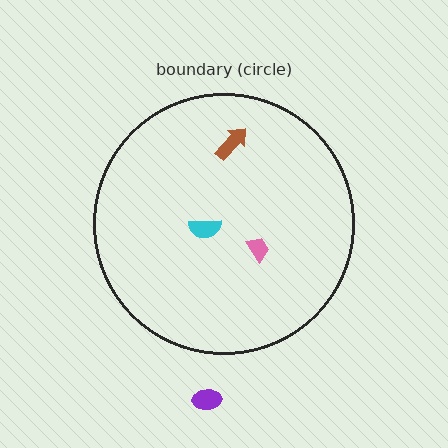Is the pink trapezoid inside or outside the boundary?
Inside.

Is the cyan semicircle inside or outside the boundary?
Inside.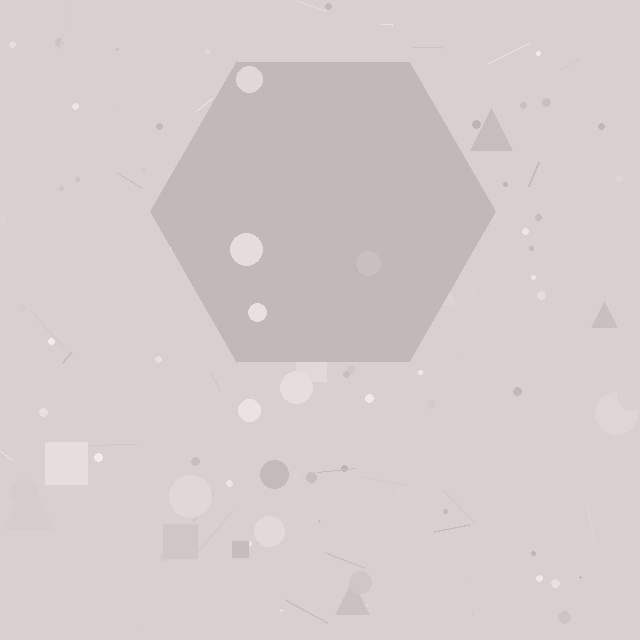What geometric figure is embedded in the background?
A hexagon is embedded in the background.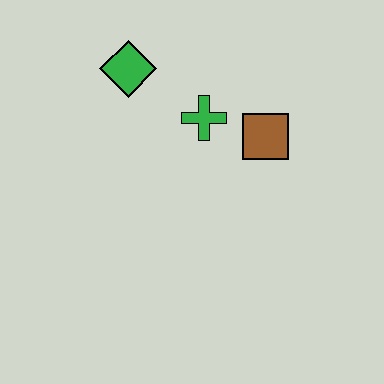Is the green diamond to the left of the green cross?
Yes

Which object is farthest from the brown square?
The green diamond is farthest from the brown square.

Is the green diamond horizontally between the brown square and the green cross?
No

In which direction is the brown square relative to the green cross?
The brown square is to the right of the green cross.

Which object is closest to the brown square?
The green cross is closest to the brown square.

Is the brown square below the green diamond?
Yes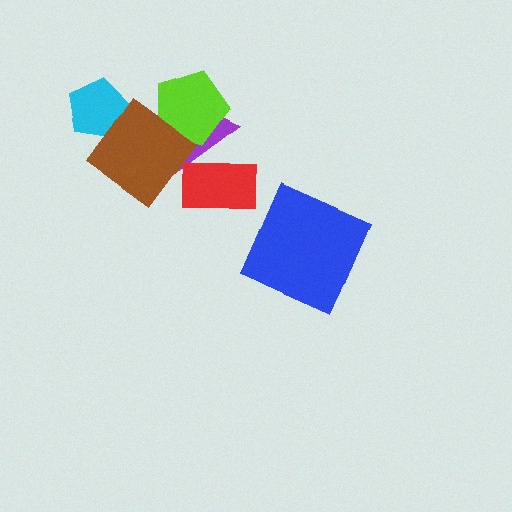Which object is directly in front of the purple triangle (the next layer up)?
The lime pentagon is directly in front of the purple triangle.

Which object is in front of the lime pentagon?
The brown diamond is in front of the lime pentagon.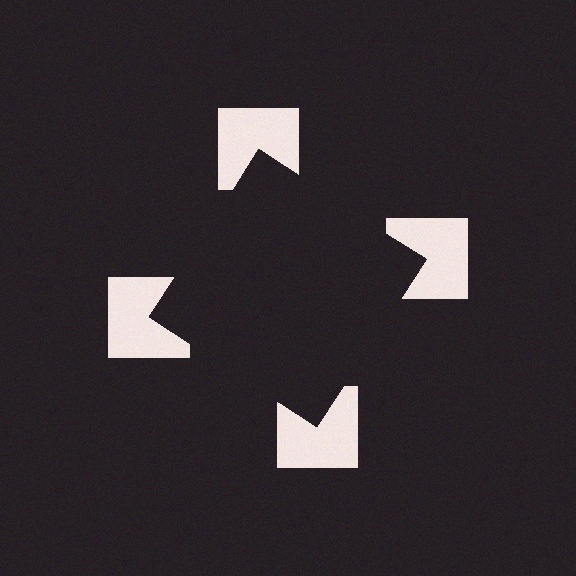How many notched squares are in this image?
There are 4 — one at each vertex of the illusory square.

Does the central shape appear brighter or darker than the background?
It typically appears slightly darker than the background, even though no actual brightness change is drawn.